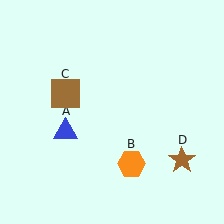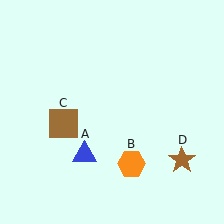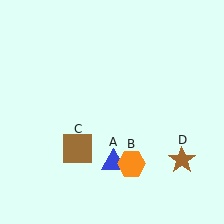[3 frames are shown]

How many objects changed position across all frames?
2 objects changed position: blue triangle (object A), brown square (object C).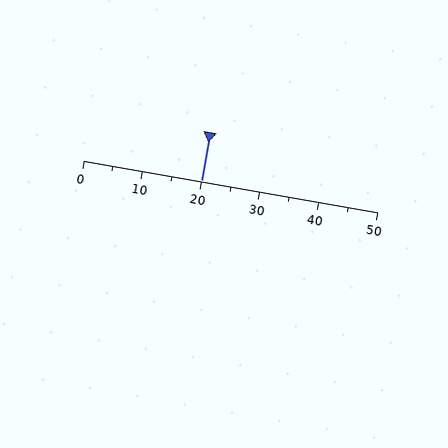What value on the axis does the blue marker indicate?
The marker indicates approximately 20.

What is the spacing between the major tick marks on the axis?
The major ticks are spaced 10 apart.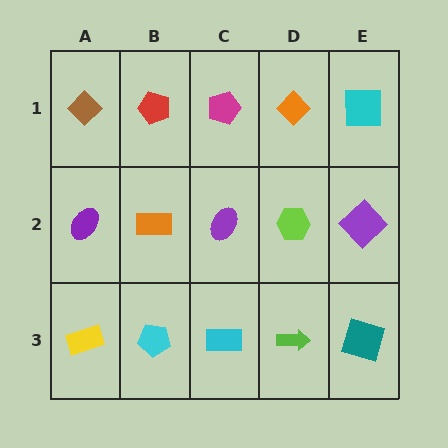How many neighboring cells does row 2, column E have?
3.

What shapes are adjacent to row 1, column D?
A lime hexagon (row 2, column D), a magenta pentagon (row 1, column C), a cyan square (row 1, column E).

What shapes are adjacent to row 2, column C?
A magenta pentagon (row 1, column C), a cyan rectangle (row 3, column C), an orange rectangle (row 2, column B), a lime hexagon (row 2, column D).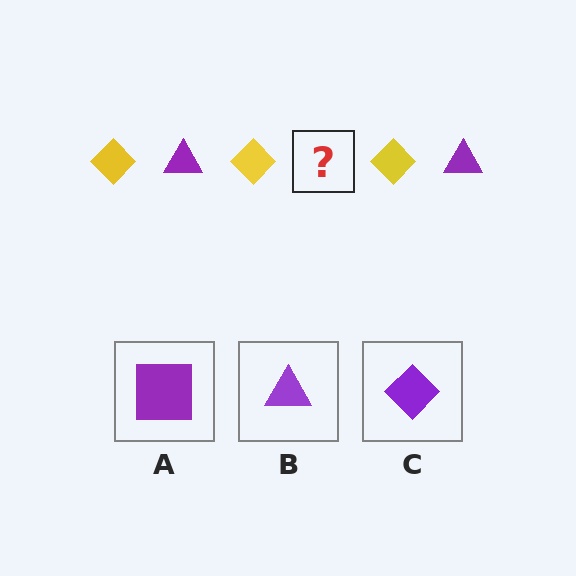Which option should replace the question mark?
Option B.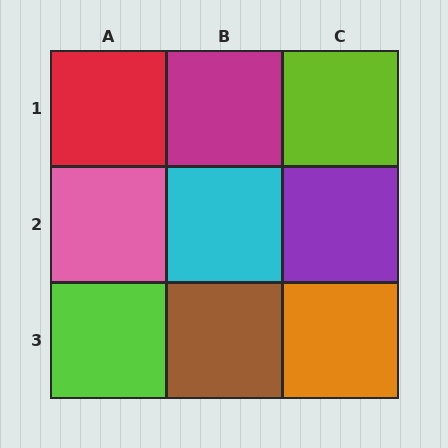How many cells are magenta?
1 cell is magenta.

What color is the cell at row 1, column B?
Magenta.